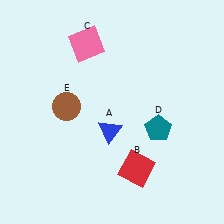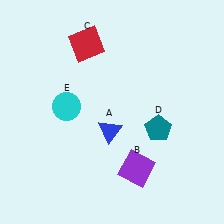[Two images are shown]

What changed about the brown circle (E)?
In Image 1, E is brown. In Image 2, it changed to cyan.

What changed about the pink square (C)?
In Image 1, C is pink. In Image 2, it changed to red.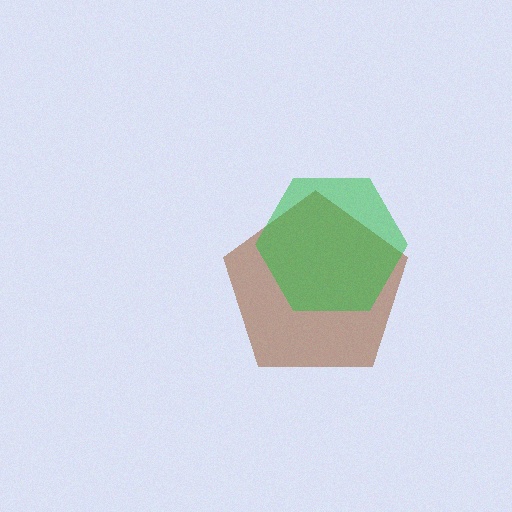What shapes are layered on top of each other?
The layered shapes are: a brown pentagon, a green hexagon.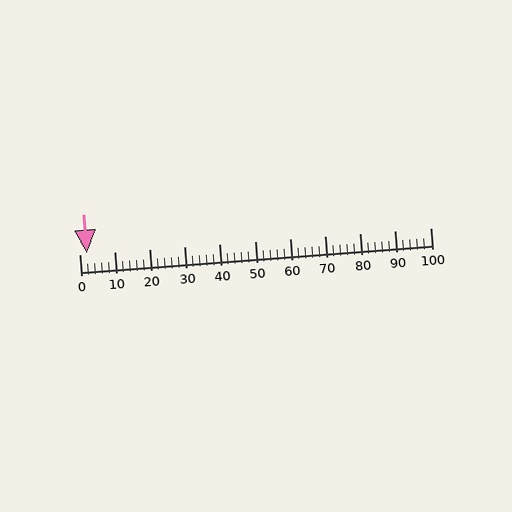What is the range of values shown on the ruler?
The ruler shows values from 0 to 100.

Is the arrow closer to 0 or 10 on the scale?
The arrow is closer to 0.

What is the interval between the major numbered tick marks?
The major tick marks are spaced 10 units apart.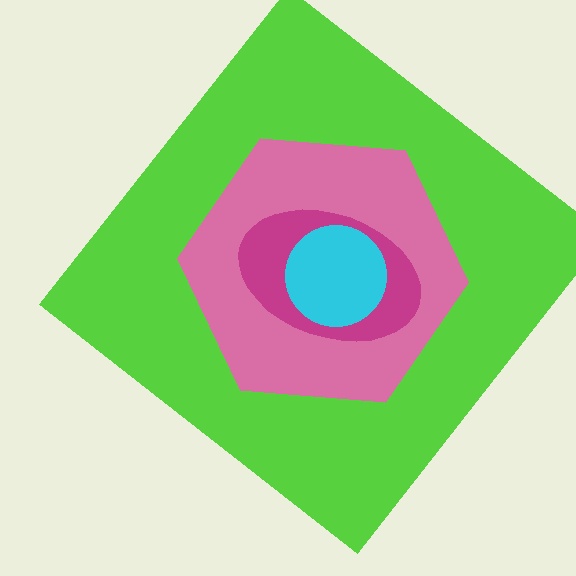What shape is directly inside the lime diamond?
The pink hexagon.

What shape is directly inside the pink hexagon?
The magenta ellipse.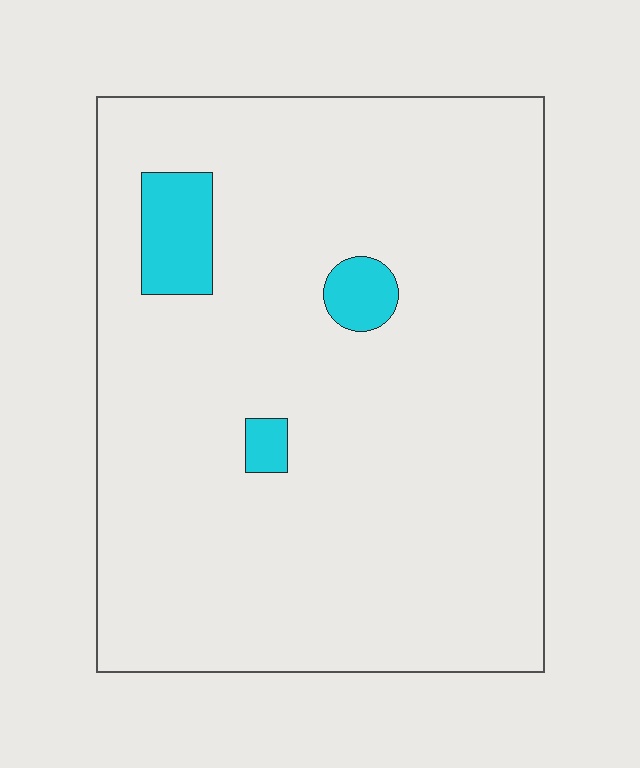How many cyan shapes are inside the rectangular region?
3.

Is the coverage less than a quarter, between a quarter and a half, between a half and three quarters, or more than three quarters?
Less than a quarter.